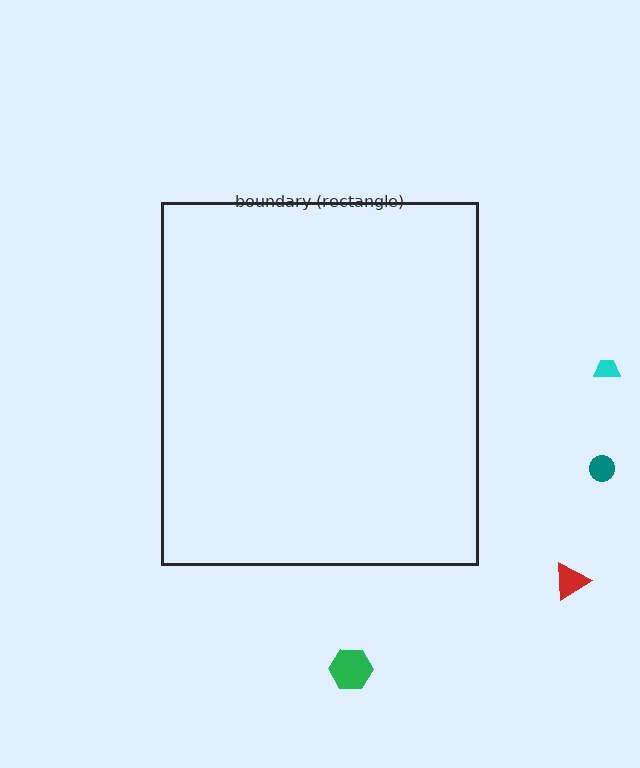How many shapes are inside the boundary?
0 inside, 4 outside.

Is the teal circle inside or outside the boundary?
Outside.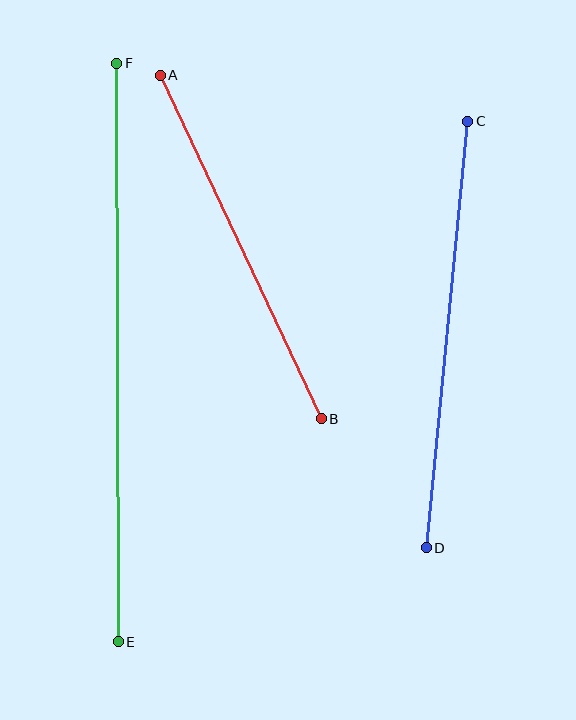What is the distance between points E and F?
The distance is approximately 578 pixels.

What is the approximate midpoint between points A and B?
The midpoint is at approximately (241, 247) pixels.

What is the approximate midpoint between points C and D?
The midpoint is at approximately (447, 334) pixels.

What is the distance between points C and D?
The distance is approximately 428 pixels.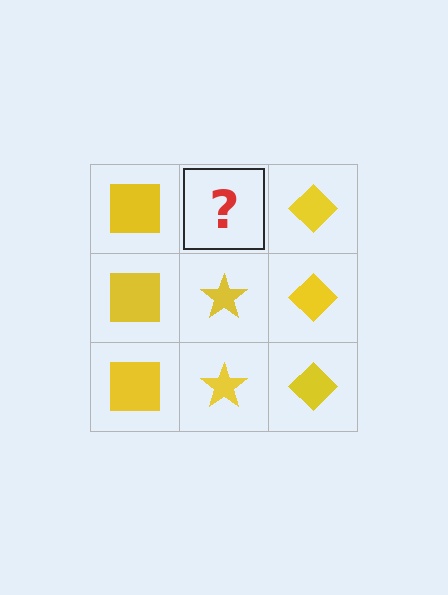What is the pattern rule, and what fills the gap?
The rule is that each column has a consistent shape. The gap should be filled with a yellow star.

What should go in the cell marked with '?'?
The missing cell should contain a yellow star.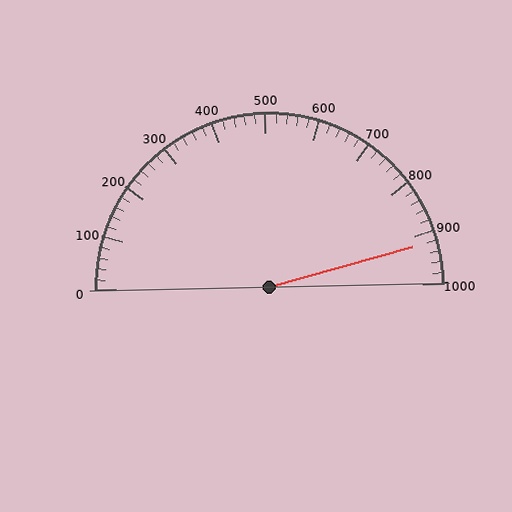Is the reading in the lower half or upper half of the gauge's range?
The reading is in the upper half of the range (0 to 1000).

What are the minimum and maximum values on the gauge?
The gauge ranges from 0 to 1000.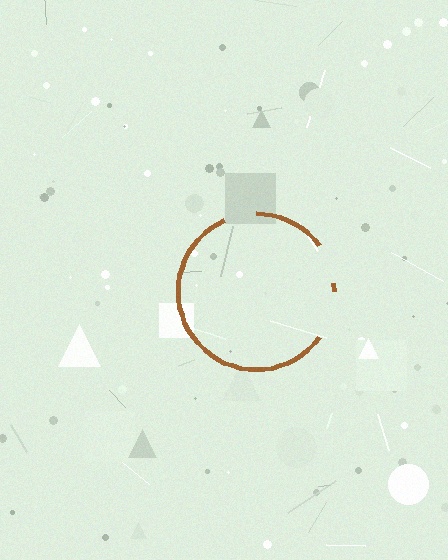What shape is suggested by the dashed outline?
The dashed outline suggests a circle.